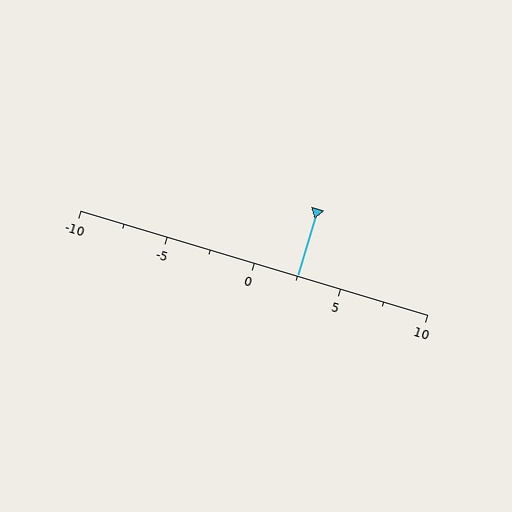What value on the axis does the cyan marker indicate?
The marker indicates approximately 2.5.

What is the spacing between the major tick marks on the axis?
The major ticks are spaced 5 apart.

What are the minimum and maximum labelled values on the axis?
The axis runs from -10 to 10.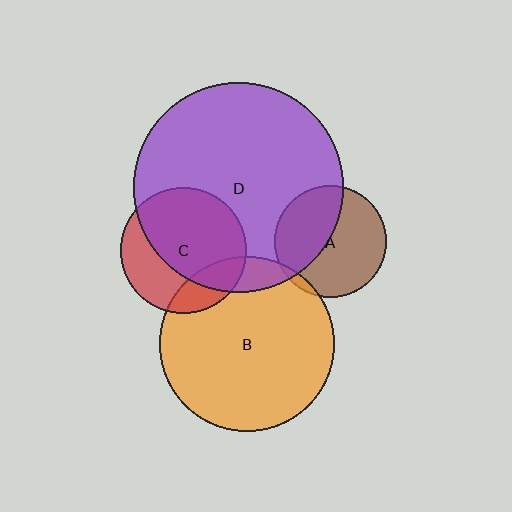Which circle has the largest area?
Circle D (purple).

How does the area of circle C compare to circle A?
Approximately 1.3 times.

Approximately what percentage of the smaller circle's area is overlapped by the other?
Approximately 10%.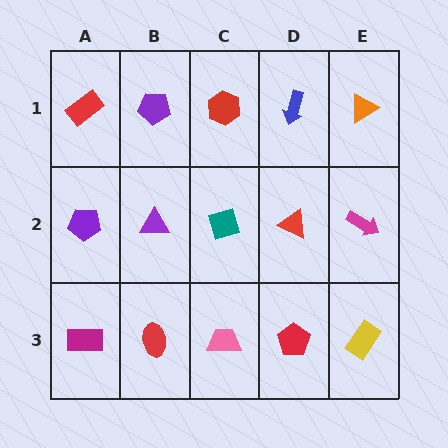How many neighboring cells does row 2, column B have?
4.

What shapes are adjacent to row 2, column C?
A red hexagon (row 1, column C), a pink trapezoid (row 3, column C), a purple triangle (row 2, column B), a red triangle (row 2, column D).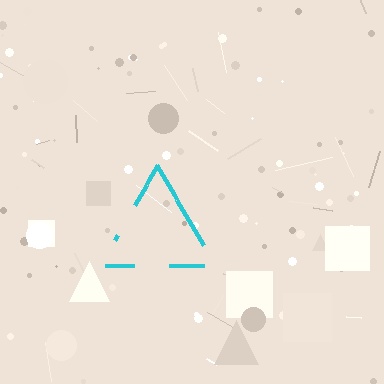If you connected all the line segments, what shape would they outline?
They would outline a triangle.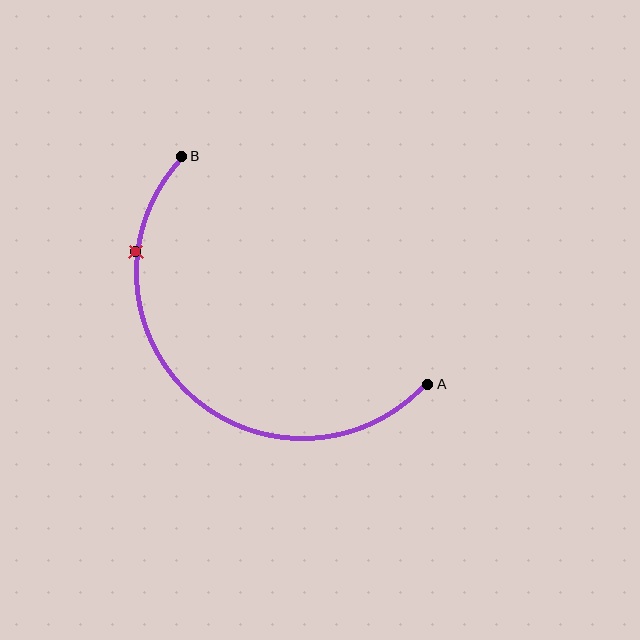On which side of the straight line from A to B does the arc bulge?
The arc bulges below and to the left of the straight line connecting A and B.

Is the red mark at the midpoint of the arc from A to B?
No. The red mark lies on the arc but is closer to endpoint B. The arc midpoint would be at the point on the curve equidistant along the arc from both A and B.